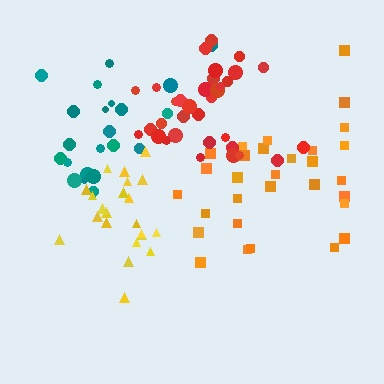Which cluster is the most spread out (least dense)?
Orange.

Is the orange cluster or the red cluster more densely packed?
Red.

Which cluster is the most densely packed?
Yellow.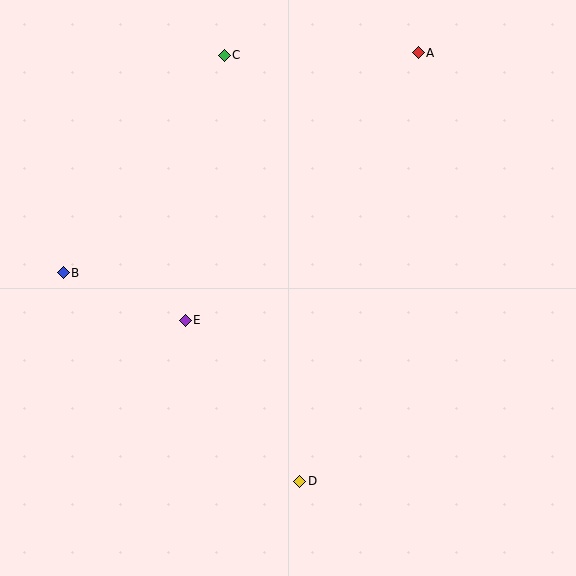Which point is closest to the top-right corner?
Point A is closest to the top-right corner.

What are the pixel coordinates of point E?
Point E is at (185, 320).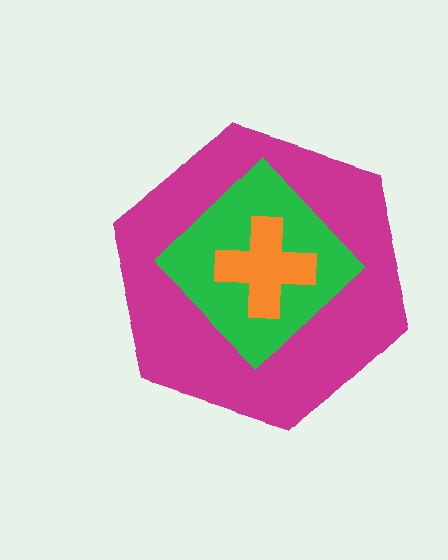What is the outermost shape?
The magenta hexagon.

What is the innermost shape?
The orange cross.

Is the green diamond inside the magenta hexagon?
Yes.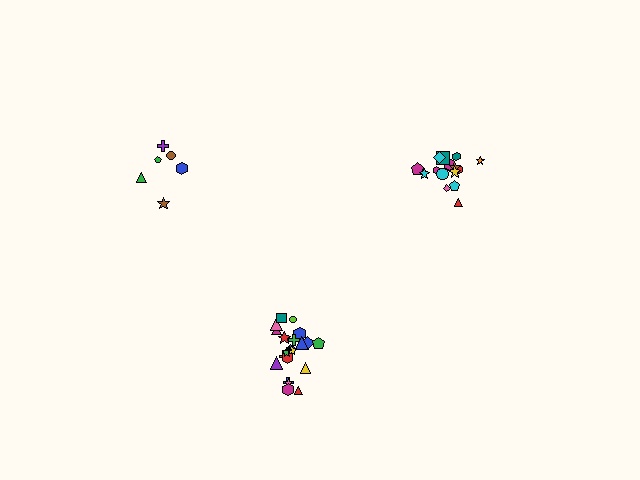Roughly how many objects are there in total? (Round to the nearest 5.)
Roughly 45 objects in total.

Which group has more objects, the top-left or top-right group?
The top-right group.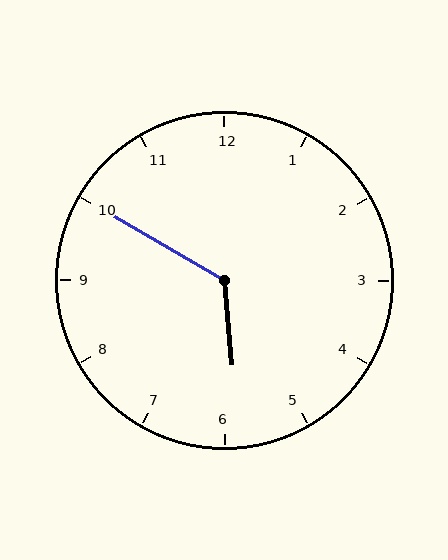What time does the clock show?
5:50.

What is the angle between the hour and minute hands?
Approximately 125 degrees.